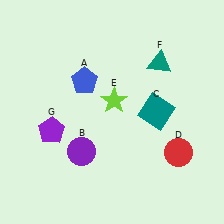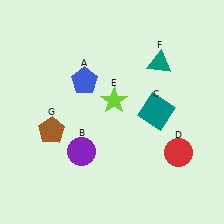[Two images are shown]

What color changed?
The pentagon (G) changed from purple in Image 1 to brown in Image 2.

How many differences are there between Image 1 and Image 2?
There is 1 difference between the two images.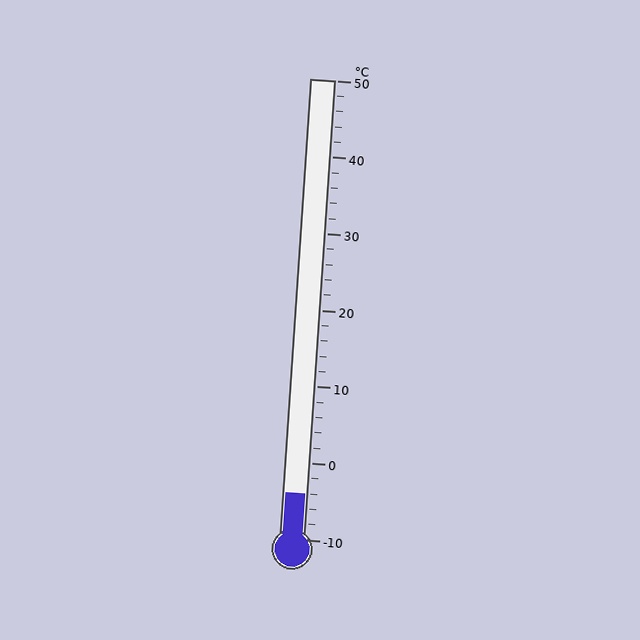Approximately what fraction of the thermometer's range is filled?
The thermometer is filled to approximately 10% of its range.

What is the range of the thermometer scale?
The thermometer scale ranges from -10°C to 50°C.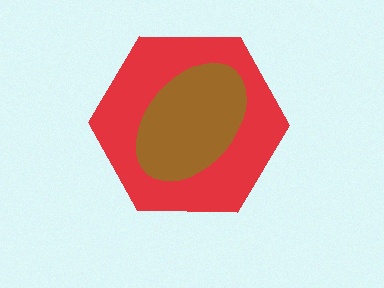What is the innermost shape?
The brown ellipse.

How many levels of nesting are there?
2.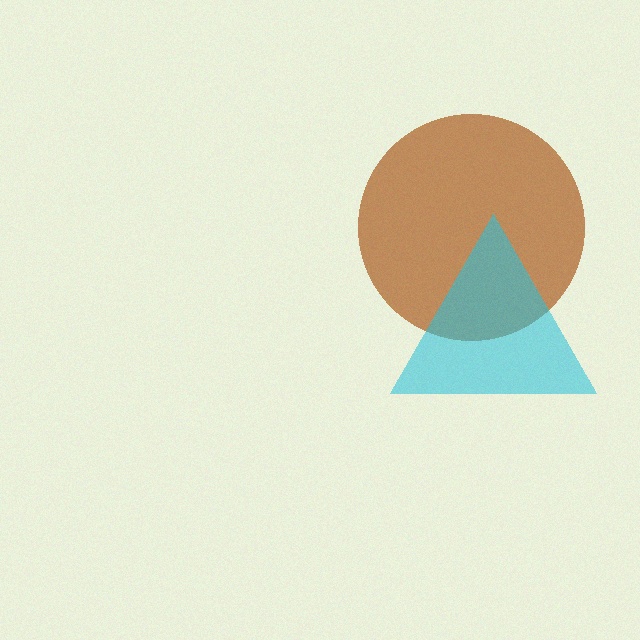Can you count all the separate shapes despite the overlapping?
Yes, there are 2 separate shapes.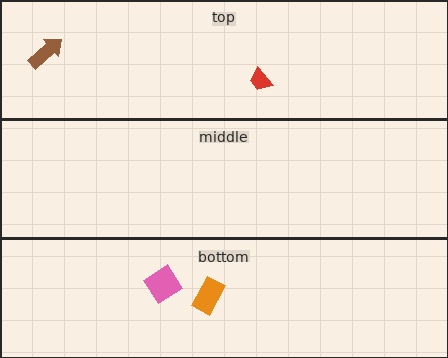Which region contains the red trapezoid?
The top region.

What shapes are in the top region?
The red trapezoid, the brown arrow.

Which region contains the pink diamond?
The bottom region.